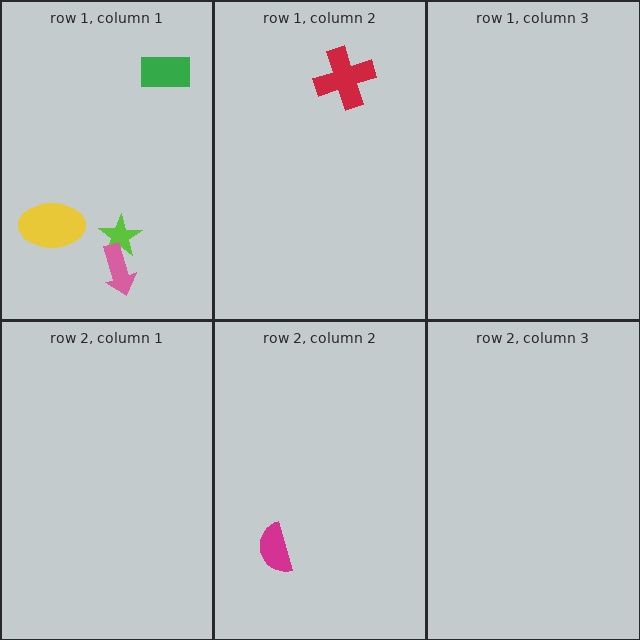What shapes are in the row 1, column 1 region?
The green rectangle, the yellow ellipse, the lime star, the pink arrow.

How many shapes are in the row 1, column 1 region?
4.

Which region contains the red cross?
The row 1, column 2 region.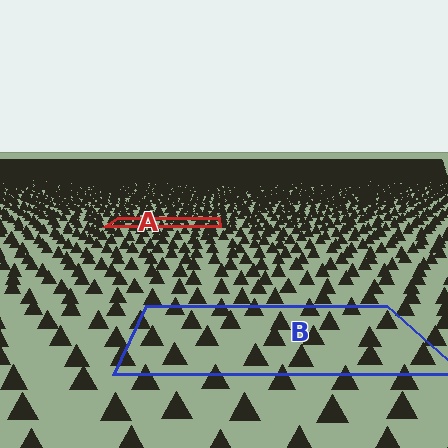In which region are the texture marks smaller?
The texture marks are smaller in region A, because it is farther away.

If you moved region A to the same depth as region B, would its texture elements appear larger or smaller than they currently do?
They would appear larger. At a closer depth, the same texture elements are projected at a bigger on-screen size.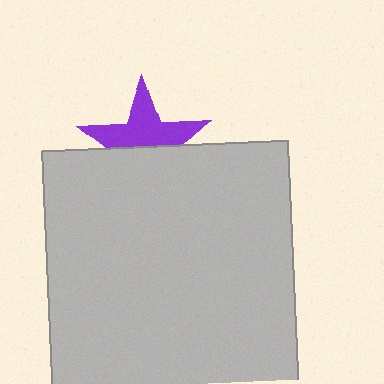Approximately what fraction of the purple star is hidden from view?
Roughly 47% of the purple star is hidden behind the light gray square.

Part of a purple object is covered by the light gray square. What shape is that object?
It is a star.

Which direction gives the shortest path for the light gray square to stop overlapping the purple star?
Moving down gives the shortest separation.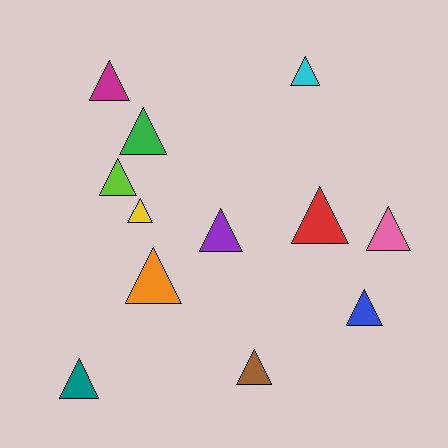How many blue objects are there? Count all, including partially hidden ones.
There is 1 blue object.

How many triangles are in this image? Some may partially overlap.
There are 12 triangles.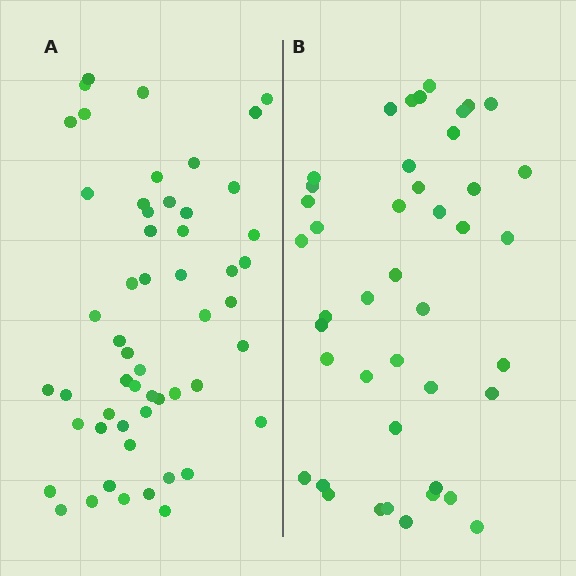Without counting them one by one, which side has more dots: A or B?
Region A (the left region) has more dots.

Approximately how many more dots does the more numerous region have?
Region A has roughly 12 or so more dots than region B.